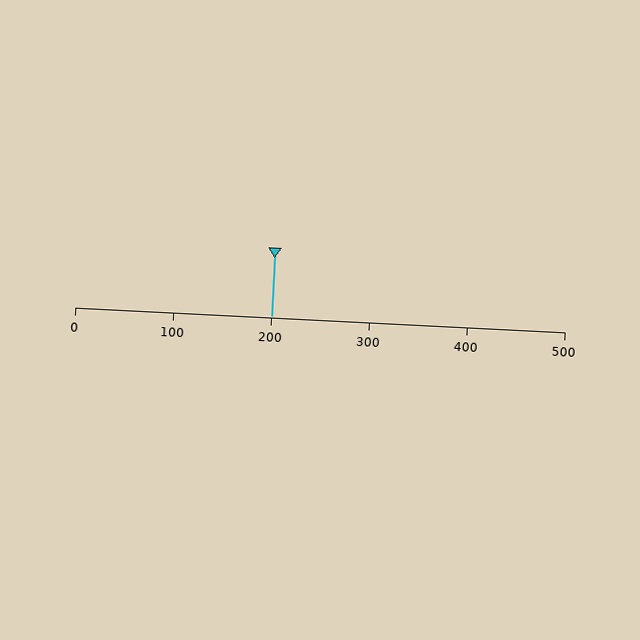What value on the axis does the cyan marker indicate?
The marker indicates approximately 200.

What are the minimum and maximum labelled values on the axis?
The axis runs from 0 to 500.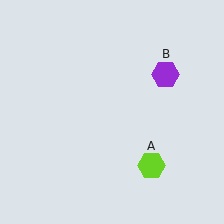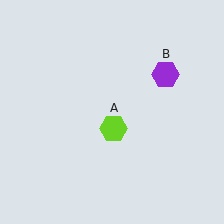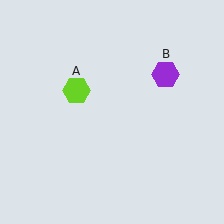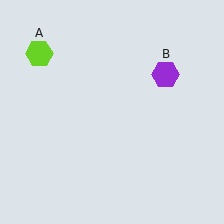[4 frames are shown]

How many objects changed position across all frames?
1 object changed position: lime hexagon (object A).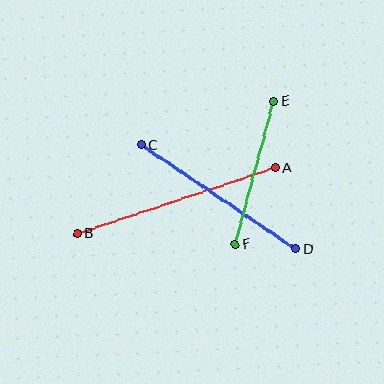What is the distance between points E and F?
The distance is approximately 148 pixels.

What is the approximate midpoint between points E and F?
The midpoint is at approximately (255, 173) pixels.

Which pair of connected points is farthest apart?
Points A and B are farthest apart.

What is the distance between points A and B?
The distance is approximately 209 pixels.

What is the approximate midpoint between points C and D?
The midpoint is at approximately (218, 197) pixels.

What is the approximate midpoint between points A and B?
The midpoint is at approximately (176, 201) pixels.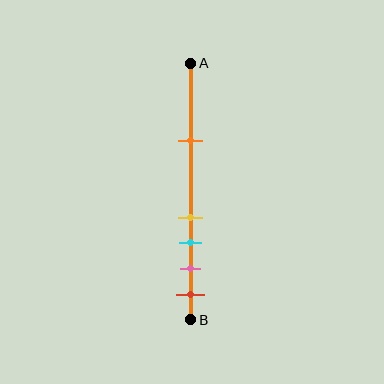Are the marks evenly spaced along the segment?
No, the marks are not evenly spaced.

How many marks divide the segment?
There are 5 marks dividing the segment.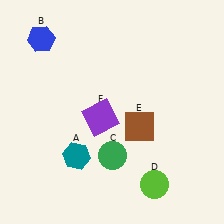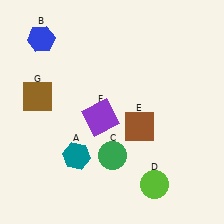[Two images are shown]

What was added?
A brown square (G) was added in Image 2.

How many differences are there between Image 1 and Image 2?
There is 1 difference between the two images.